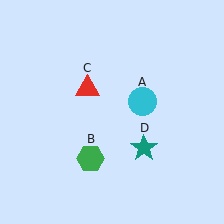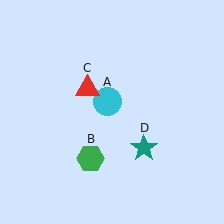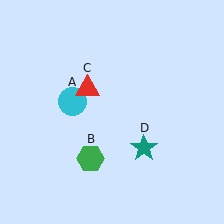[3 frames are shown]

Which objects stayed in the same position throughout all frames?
Green hexagon (object B) and red triangle (object C) and teal star (object D) remained stationary.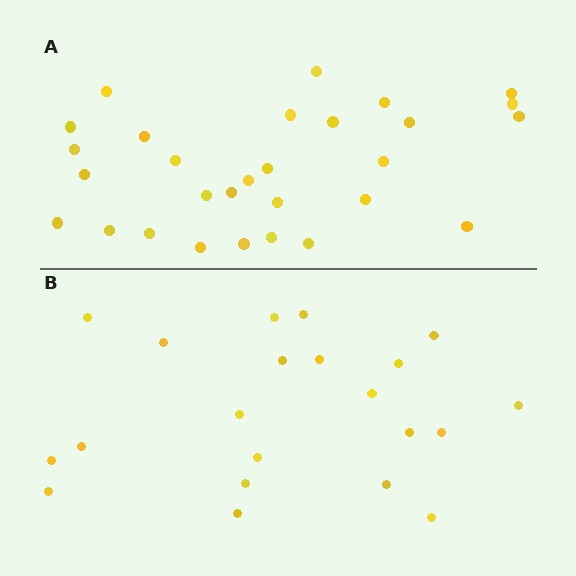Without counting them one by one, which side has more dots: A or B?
Region A (the top region) has more dots.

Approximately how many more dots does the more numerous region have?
Region A has roughly 8 or so more dots than region B.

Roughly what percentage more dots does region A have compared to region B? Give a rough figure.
About 40% more.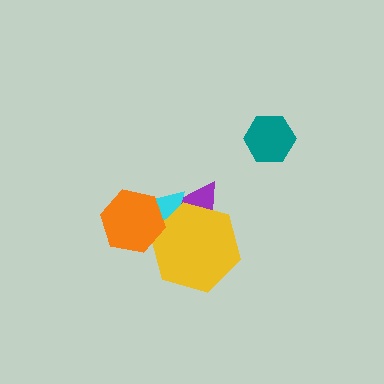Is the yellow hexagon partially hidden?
Yes, it is partially covered by another shape.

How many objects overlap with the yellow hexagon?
3 objects overlap with the yellow hexagon.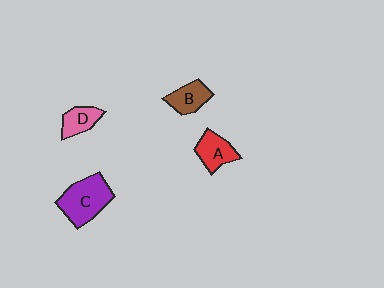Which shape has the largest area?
Shape C (purple).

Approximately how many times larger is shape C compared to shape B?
Approximately 1.8 times.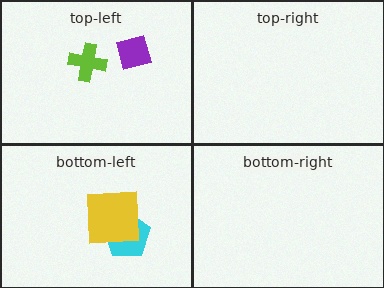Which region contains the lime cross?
The top-left region.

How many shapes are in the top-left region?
2.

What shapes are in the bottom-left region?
The cyan pentagon, the yellow square.